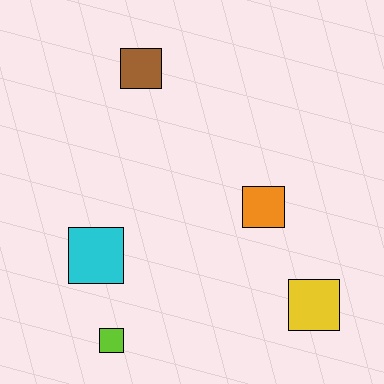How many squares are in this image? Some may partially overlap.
There are 5 squares.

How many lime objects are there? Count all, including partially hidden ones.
There is 1 lime object.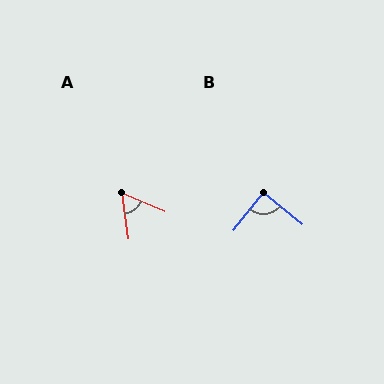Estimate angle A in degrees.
Approximately 59 degrees.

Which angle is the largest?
B, at approximately 89 degrees.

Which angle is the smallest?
A, at approximately 59 degrees.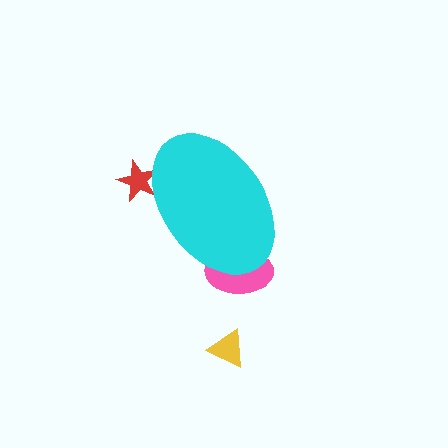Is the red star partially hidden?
Yes, the red star is partially hidden behind the cyan ellipse.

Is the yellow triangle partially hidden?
No, the yellow triangle is fully visible.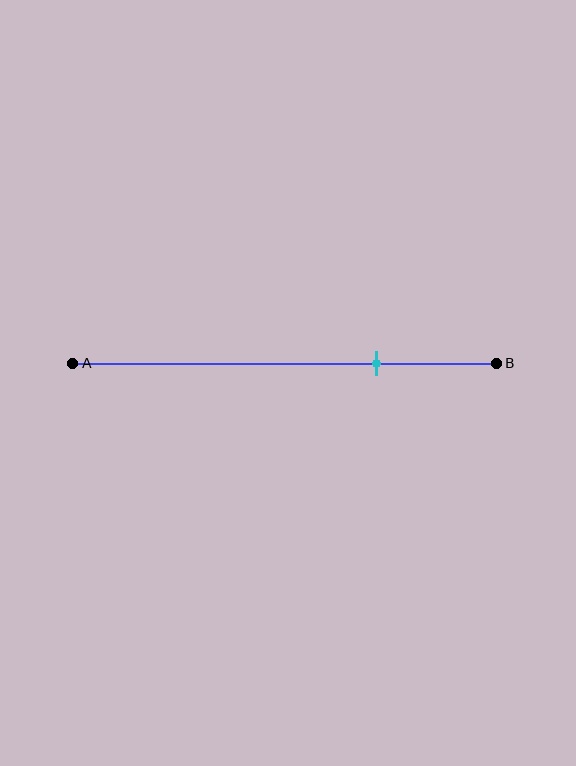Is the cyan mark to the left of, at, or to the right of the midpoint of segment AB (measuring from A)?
The cyan mark is to the right of the midpoint of segment AB.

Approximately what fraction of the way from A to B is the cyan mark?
The cyan mark is approximately 70% of the way from A to B.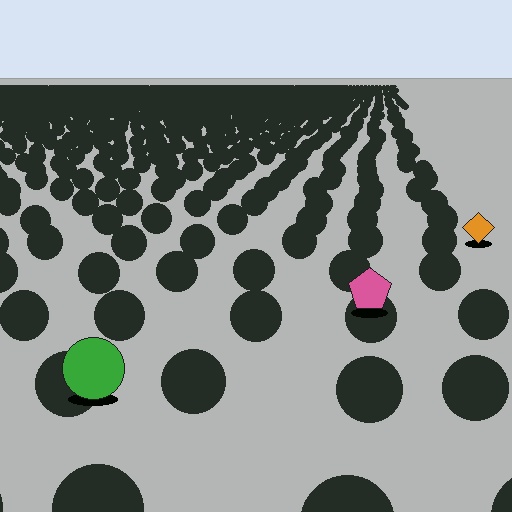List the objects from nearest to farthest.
From nearest to farthest: the green circle, the pink pentagon, the orange diamond.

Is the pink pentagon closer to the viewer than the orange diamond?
Yes. The pink pentagon is closer — you can tell from the texture gradient: the ground texture is coarser near it.